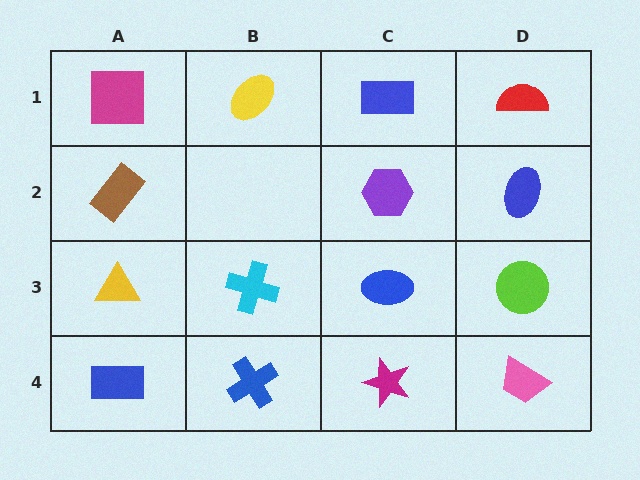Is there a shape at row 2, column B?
No, that cell is empty.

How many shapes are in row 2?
3 shapes.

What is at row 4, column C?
A magenta star.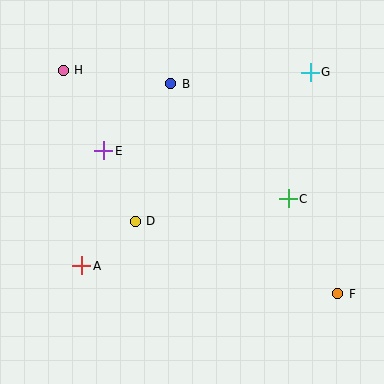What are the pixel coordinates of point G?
Point G is at (310, 72).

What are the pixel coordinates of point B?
Point B is at (171, 84).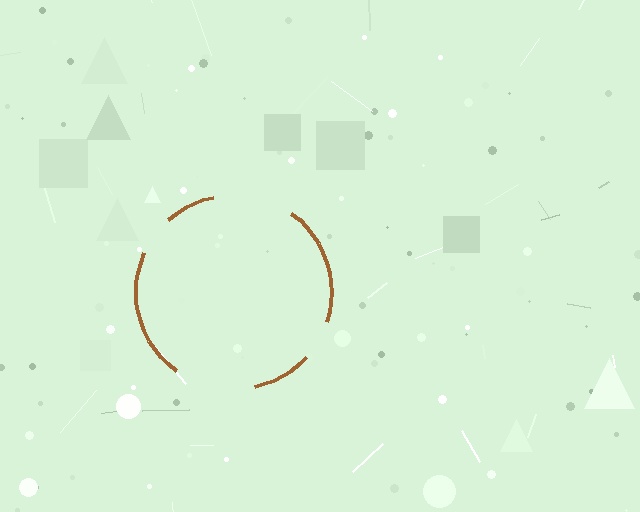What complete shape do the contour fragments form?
The contour fragments form a circle.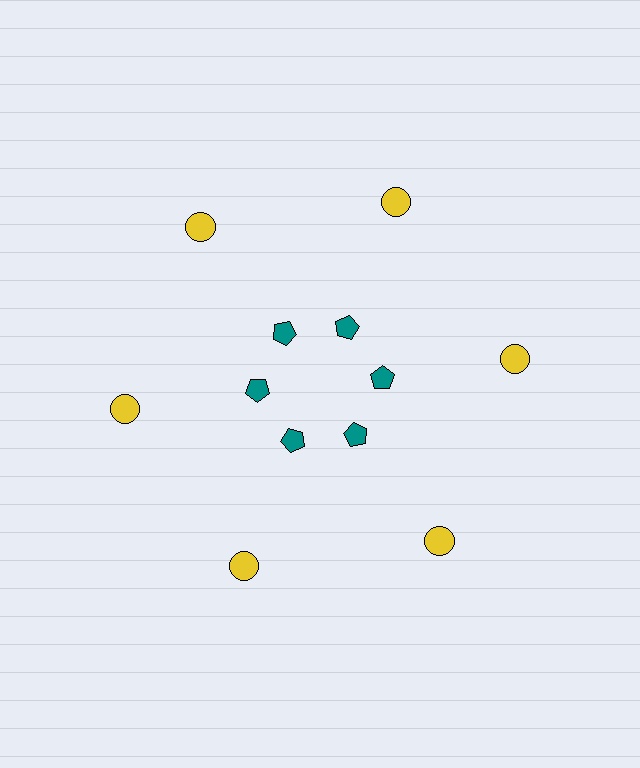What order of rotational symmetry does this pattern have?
This pattern has 6-fold rotational symmetry.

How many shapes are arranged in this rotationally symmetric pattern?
There are 12 shapes, arranged in 6 groups of 2.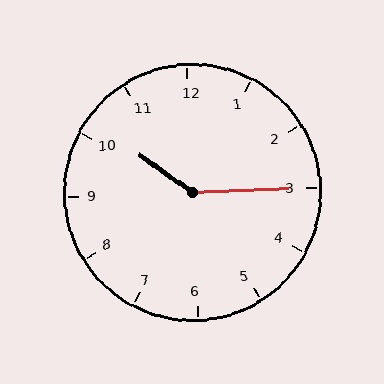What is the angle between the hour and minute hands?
Approximately 142 degrees.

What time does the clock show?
10:15.